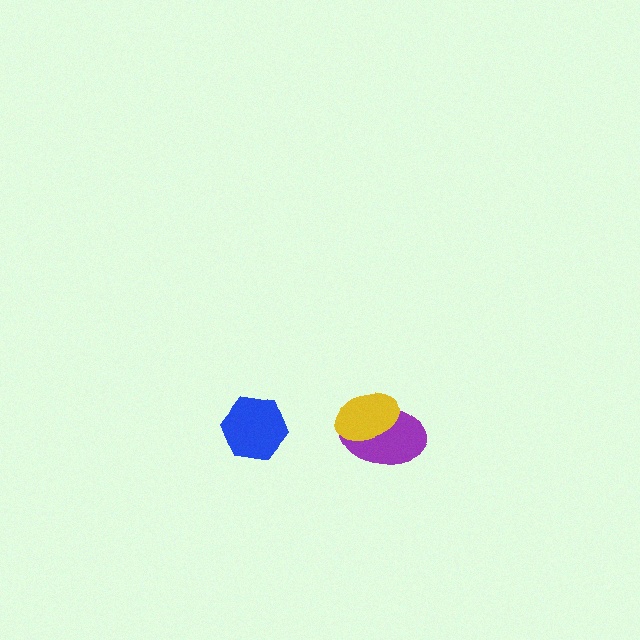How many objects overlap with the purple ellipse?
1 object overlaps with the purple ellipse.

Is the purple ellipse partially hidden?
Yes, it is partially covered by another shape.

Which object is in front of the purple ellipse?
The yellow ellipse is in front of the purple ellipse.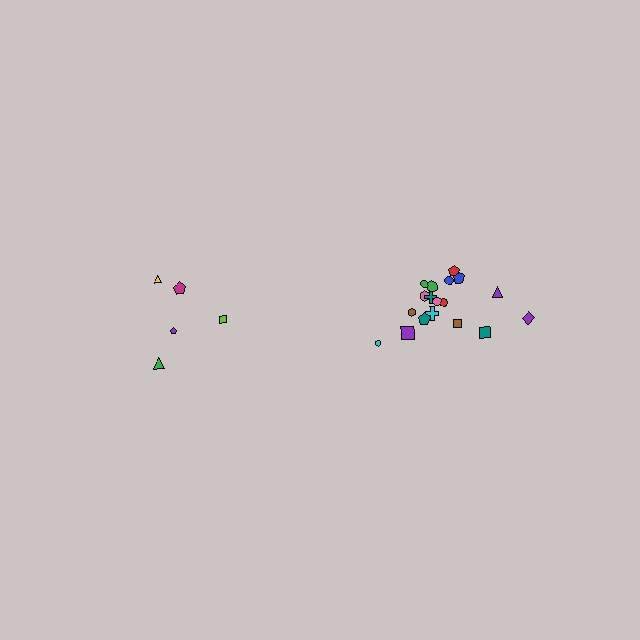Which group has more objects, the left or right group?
The right group.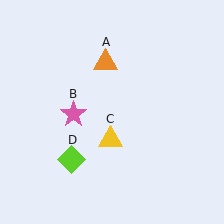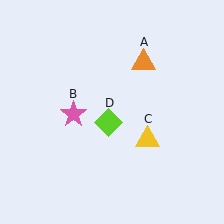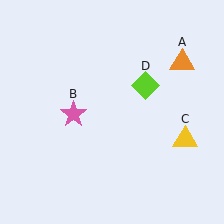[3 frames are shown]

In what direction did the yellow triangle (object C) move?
The yellow triangle (object C) moved right.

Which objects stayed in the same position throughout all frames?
Pink star (object B) remained stationary.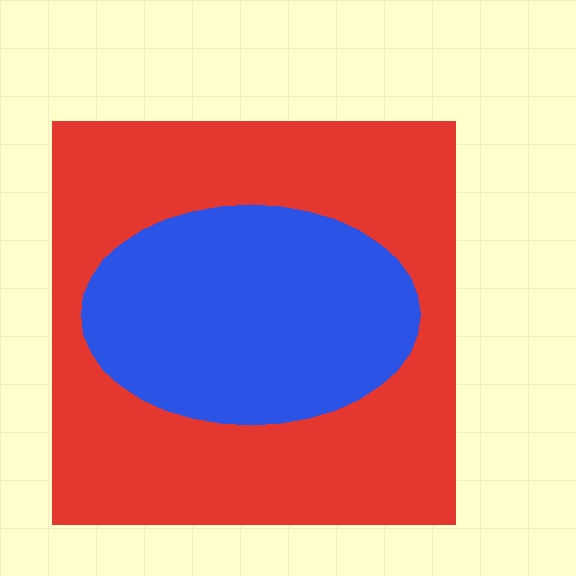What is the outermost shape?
The red square.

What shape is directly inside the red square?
The blue ellipse.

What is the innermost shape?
The blue ellipse.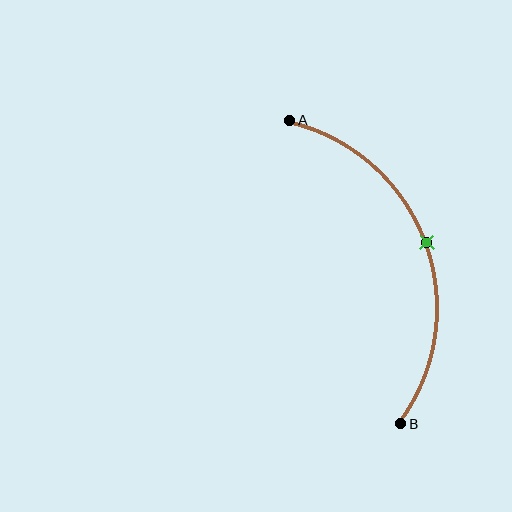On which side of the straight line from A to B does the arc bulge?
The arc bulges to the right of the straight line connecting A and B.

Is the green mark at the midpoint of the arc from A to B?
Yes. The green mark lies on the arc at equal arc-length from both A and B — it is the arc midpoint.